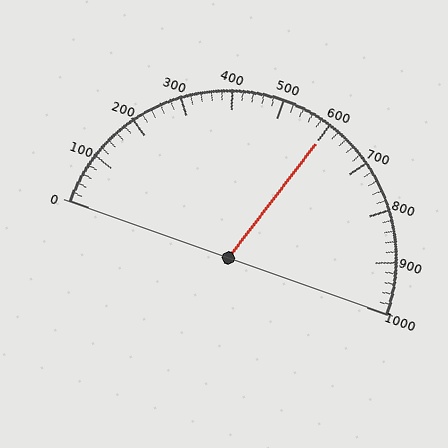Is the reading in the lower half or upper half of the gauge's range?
The reading is in the upper half of the range (0 to 1000).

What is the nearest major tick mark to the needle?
The nearest major tick mark is 600.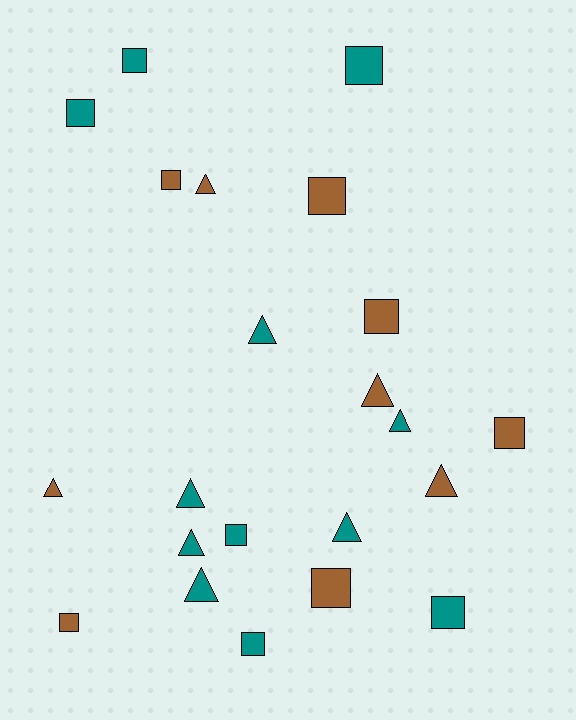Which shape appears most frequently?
Square, with 12 objects.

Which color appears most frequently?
Teal, with 12 objects.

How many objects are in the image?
There are 22 objects.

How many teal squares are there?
There are 6 teal squares.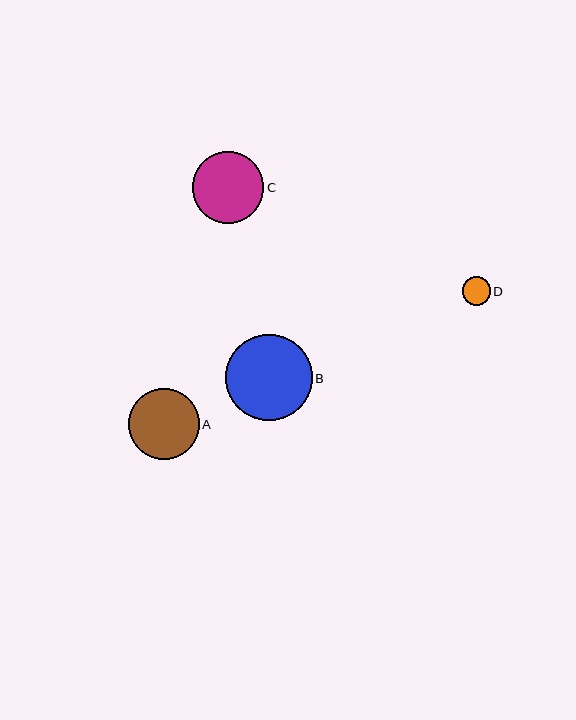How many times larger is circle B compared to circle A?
Circle B is approximately 1.2 times the size of circle A.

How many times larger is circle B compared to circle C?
Circle B is approximately 1.2 times the size of circle C.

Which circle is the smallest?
Circle D is the smallest with a size of approximately 28 pixels.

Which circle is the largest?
Circle B is the largest with a size of approximately 86 pixels.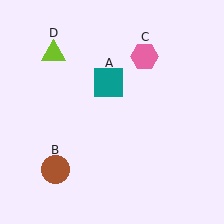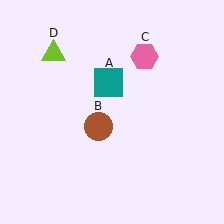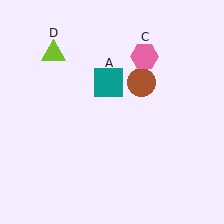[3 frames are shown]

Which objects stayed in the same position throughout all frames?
Teal square (object A) and pink hexagon (object C) and lime triangle (object D) remained stationary.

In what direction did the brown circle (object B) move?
The brown circle (object B) moved up and to the right.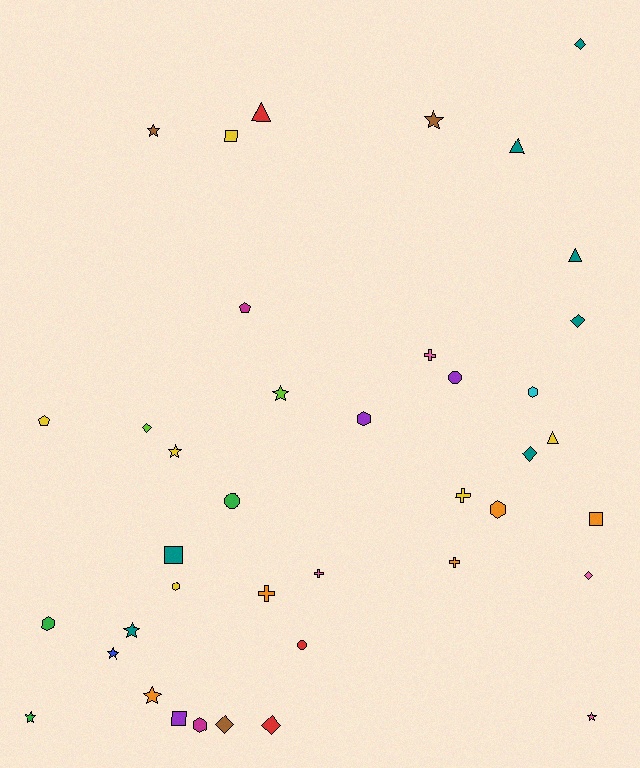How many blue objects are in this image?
There is 1 blue object.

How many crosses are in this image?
There are 5 crosses.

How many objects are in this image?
There are 40 objects.